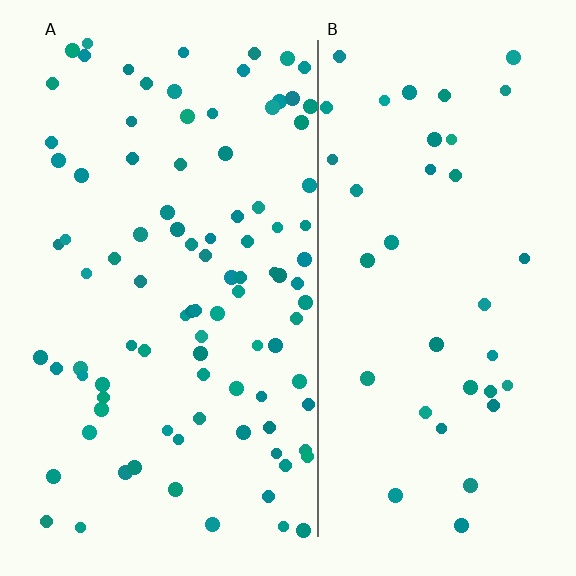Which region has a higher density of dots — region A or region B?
A (the left).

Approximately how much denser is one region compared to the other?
Approximately 2.5× — region A over region B.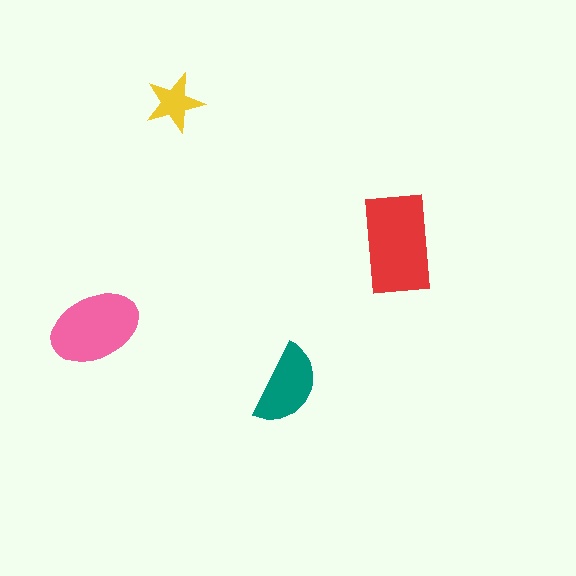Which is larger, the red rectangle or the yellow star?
The red rectangle.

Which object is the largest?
The red rectangle.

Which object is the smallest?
The yellow star.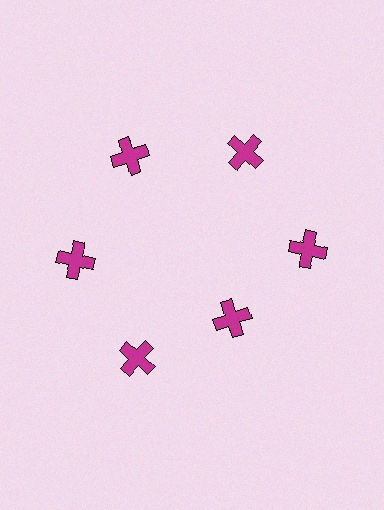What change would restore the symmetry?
The symmetry would be restored by moving it outward, back onto the ring so that all 6 crosses sit at equal angles and equal distance from the center.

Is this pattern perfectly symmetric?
No. The 6 magenta crosses are arranged in a ring, but one element near the 5 o'clock position is pulled inward toward the center, breaking the 6-fold rotational symmetry.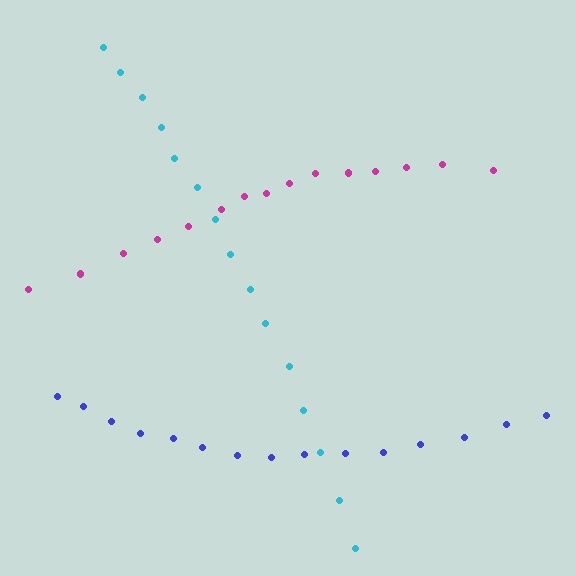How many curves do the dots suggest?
There are 3 distinct paths.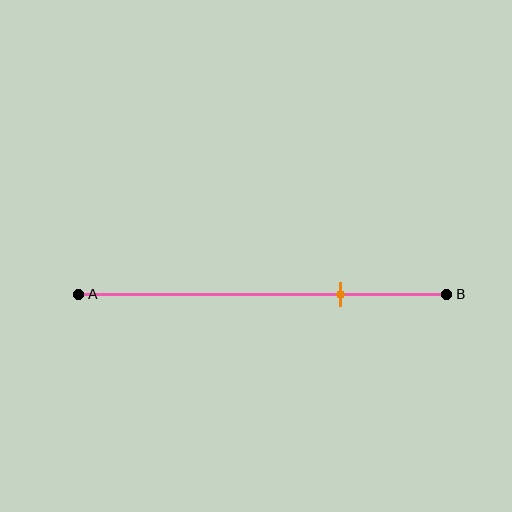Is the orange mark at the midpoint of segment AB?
No, the mark is at about 70% from A, not at the 50% midpoint.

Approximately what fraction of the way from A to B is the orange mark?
The orange mark is approximately 70% of the way from A to B.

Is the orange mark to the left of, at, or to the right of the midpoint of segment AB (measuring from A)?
The orange mark is to the right of the midpoint of segment AB.